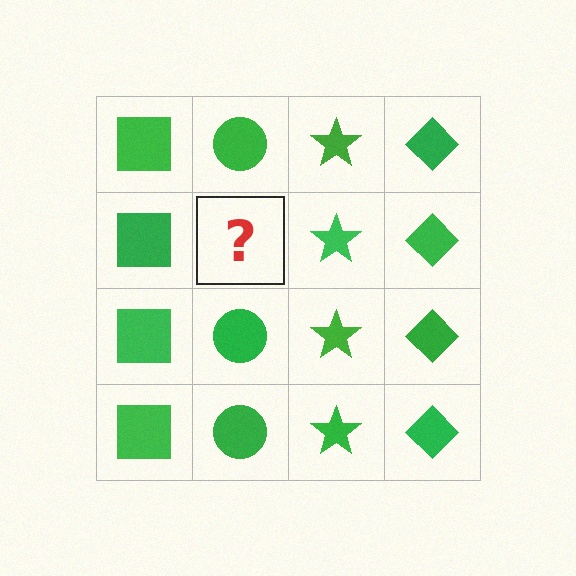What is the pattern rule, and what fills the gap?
The rule is that each column has a consistent shape. The gap should be filled with a green circle.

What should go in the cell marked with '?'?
The missing cell should contain a green circle.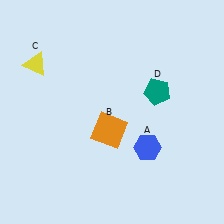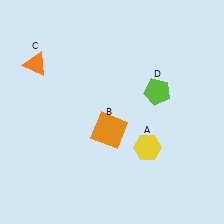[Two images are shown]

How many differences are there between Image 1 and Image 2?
There are 3 differences between the two images.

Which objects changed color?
A changed from blue to yellow. C changed from yellow to orange. D changed from teal to lime.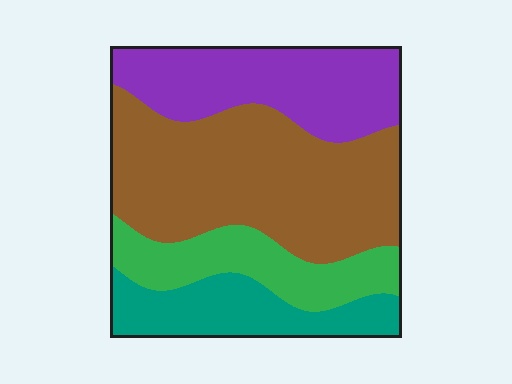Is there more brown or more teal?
Brown.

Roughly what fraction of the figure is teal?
Teal takes up less than a quarter of the figure.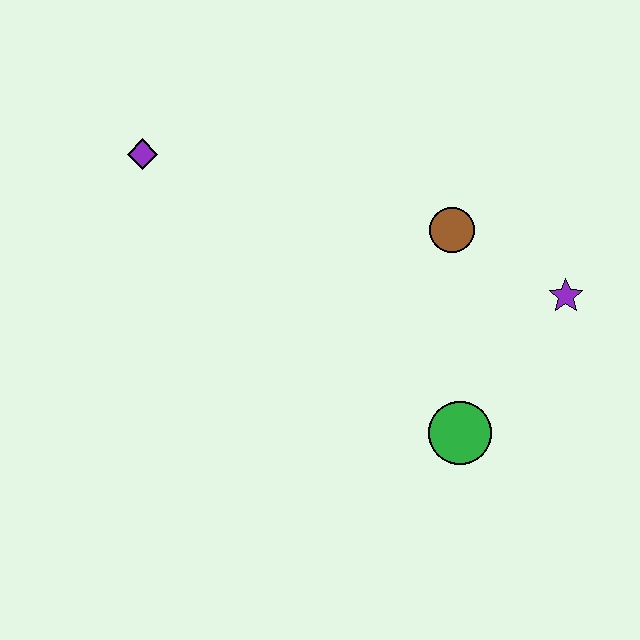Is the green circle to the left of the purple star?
Yes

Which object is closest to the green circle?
The purple star is closest to the green circle.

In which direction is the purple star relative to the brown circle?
The purple star is to the right of the brown circle.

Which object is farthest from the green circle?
The purple diamond is farthest from the green circle.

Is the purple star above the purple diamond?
No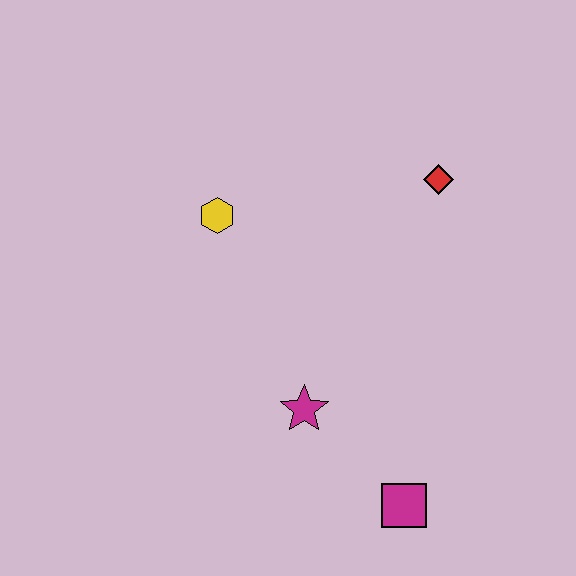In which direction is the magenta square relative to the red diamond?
The magenta square is below the red diamond.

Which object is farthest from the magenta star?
The red diamond is farthest from the magenta star.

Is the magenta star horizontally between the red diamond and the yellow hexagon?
Yes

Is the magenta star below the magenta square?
No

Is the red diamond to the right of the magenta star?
Yes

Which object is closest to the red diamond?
The yellow hexagon is closest to the red diamond.